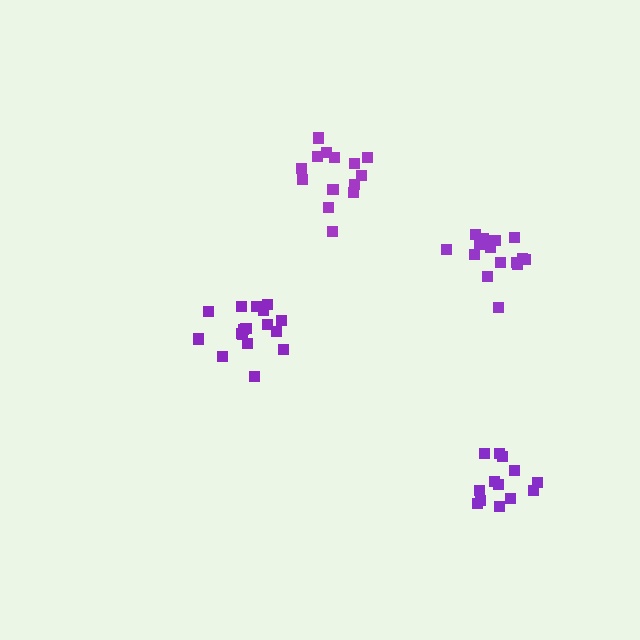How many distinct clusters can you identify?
There are 4 distinct clusters.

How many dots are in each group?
Group 1: 16 dots, Group 2: 17 dots, Group 3: 15 dots, Group 4: 13 dots (61 total).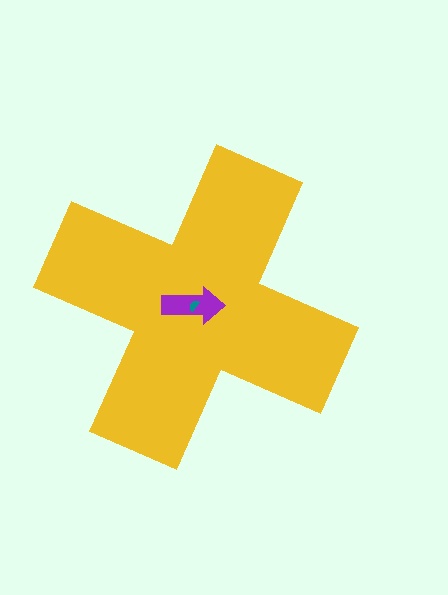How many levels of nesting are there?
3.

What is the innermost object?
The teal semicircle.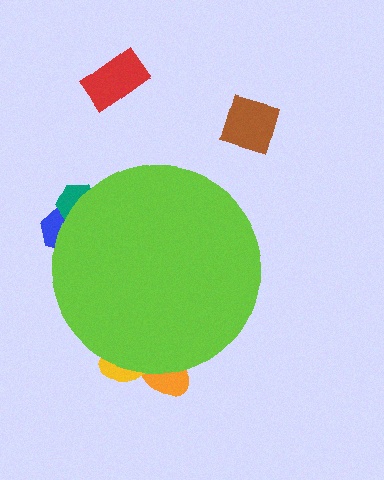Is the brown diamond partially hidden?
No, the brown diamond is fully visible.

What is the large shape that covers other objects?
A lime circle.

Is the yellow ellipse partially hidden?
Yes, the yellow ellipse is partially hidden behind the lime circle.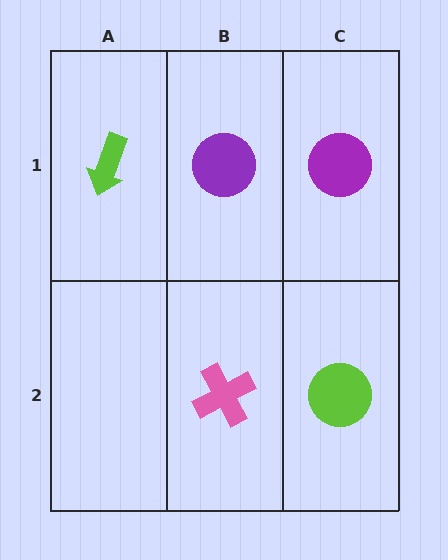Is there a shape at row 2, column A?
No, that cell is empty.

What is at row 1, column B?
A purple circle.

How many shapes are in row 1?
3 shapes.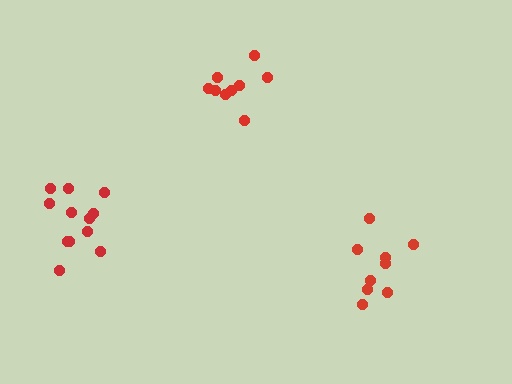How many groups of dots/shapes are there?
There are 3 groups.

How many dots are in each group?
Group 1: 12 dots, Group 2: 9 dots, Group 3: 9 dots (30 total).